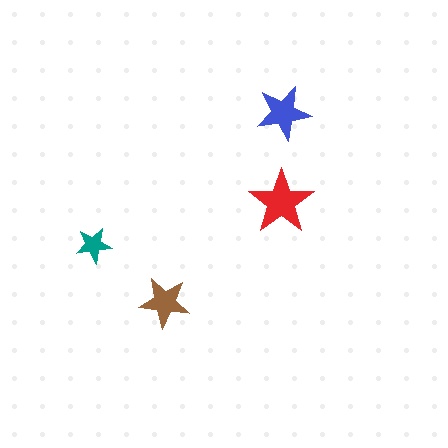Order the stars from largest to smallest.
the red one, the blue one, the brown one, the teal one.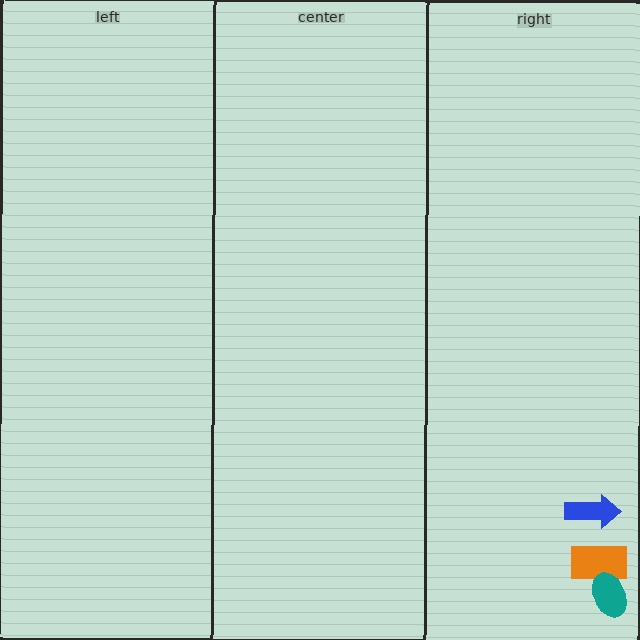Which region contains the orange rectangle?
The right region.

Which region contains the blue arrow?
The right region.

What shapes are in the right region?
The orange rectangle, the teal ellipse, the blue arrow.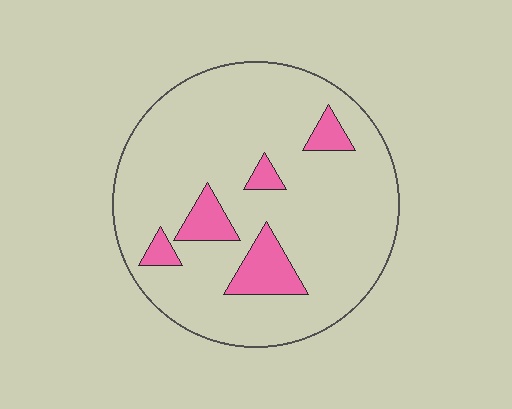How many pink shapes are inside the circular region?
5.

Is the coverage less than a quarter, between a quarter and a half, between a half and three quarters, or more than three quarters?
Less than a quarter.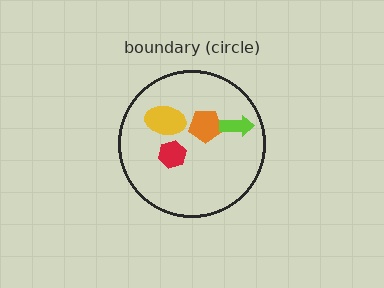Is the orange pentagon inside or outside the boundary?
Inside.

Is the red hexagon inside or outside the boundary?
Inside.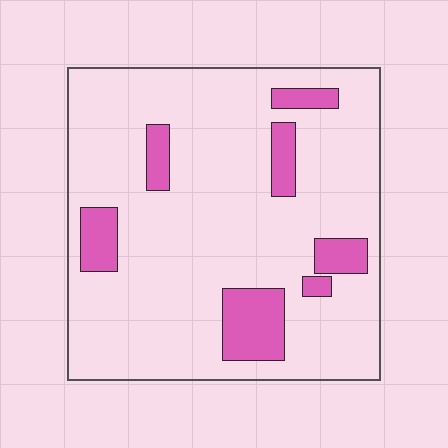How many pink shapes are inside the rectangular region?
7.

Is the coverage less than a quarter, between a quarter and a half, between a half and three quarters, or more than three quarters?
Less than a quarter.